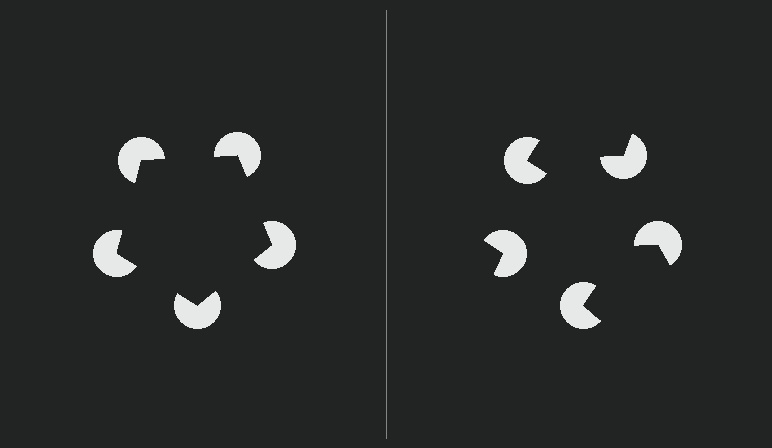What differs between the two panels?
The pac-man discs are positioned identically on both sides; only the wedge orientations differ. On the left they align to a pentagon; on the right they are misaligned.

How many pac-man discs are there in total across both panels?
10 — 5 on each side.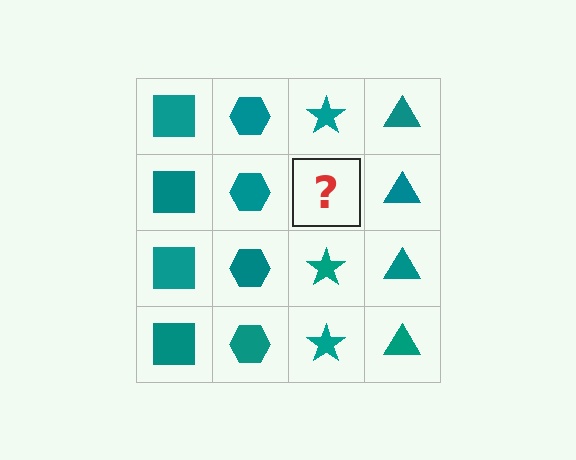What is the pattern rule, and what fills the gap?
The rule is that each column has a consistent shape. The gap should be filled with a teal star.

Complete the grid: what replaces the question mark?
The question mark should be replaced with a teal star.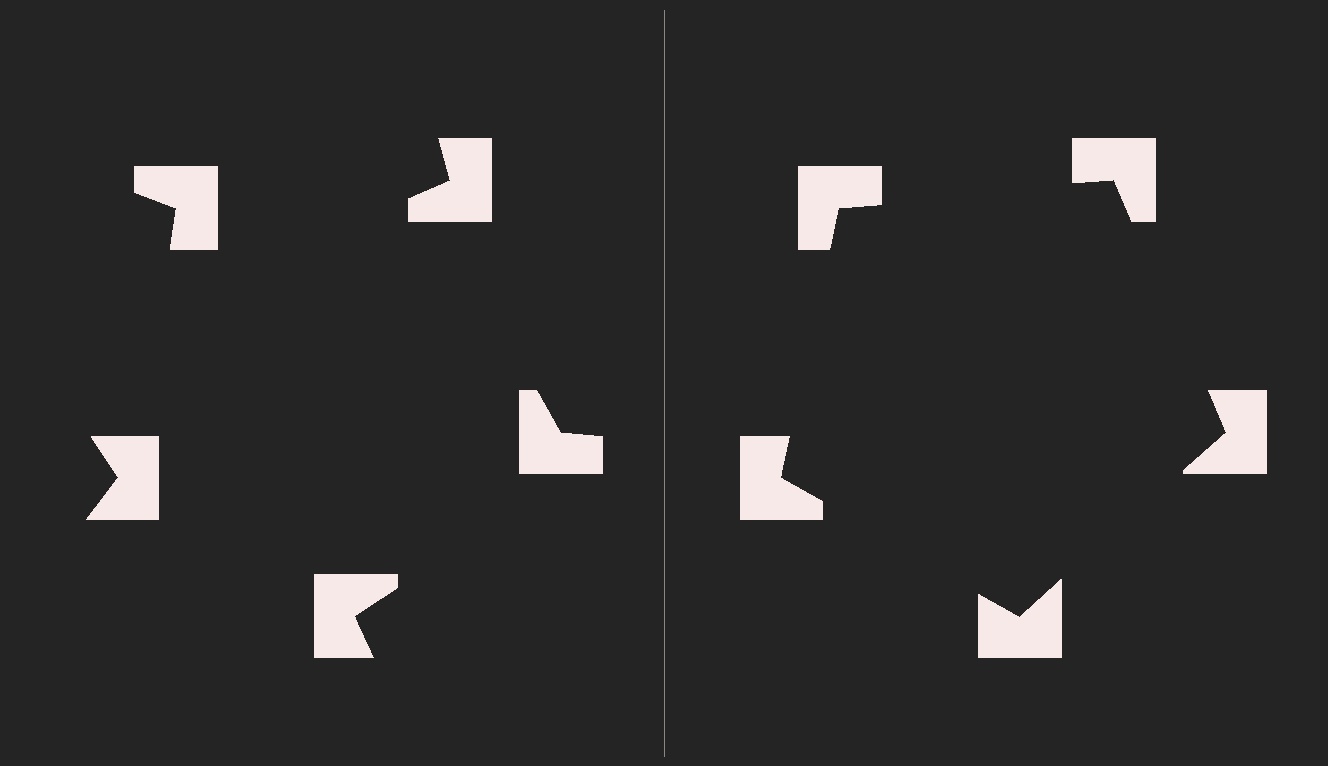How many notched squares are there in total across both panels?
10 — 5 on each side.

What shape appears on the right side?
An illusory pentagon.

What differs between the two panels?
The notched squares are positioned identically on both sides; only the wedge orientations differ. On the right they align to a pentagon; on the left they are misaligned.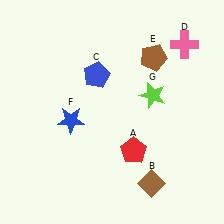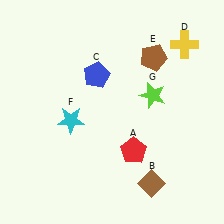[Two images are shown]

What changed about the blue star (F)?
In Image 1, F is blue. In Image 2, it changed to cyan.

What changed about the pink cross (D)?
In Image 1, D is pink. In Image 2, it changed to yellow.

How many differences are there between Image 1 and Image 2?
There are 2 differences between the two images.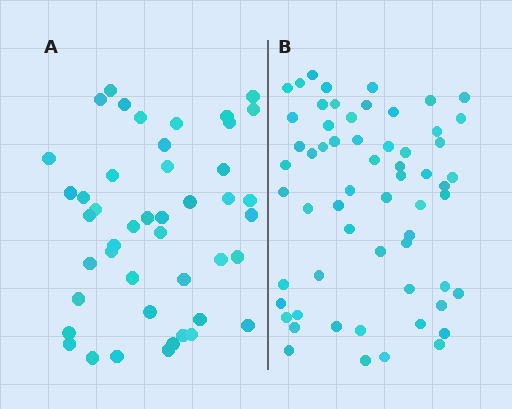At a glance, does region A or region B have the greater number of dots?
Region B (the right region) has more dots.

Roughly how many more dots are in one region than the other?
Region B has approximately 15 more dots than region A.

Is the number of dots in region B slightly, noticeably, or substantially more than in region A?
Region B has noticeably more, but not dramatically so. The ratio is roughly 1.3 to 1.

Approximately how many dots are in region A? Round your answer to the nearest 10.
About 40 dots. (The exact count is 45, which rounds to 40.)